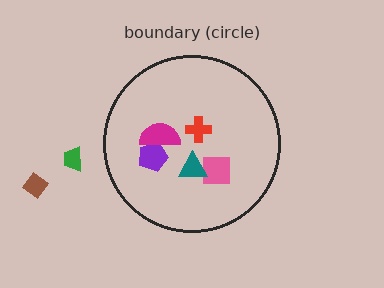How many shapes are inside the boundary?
5 inside, 2 outside.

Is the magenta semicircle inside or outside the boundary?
Inside.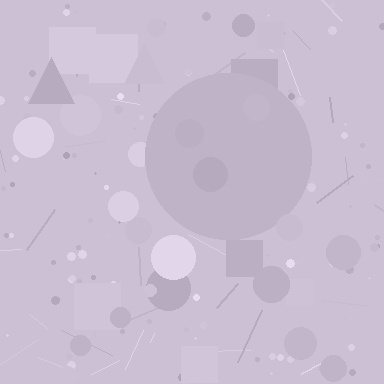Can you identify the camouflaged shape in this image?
The camouflaged shape is a circle.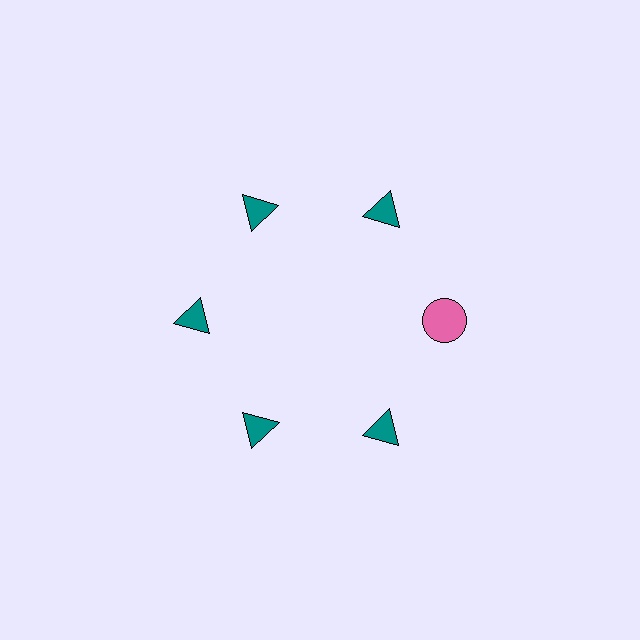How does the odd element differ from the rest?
It differs in both color (pink instead of teal) and shape (circle instead of triangle).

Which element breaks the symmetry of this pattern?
The pink circle at roughly the 3 o'clock position breaks the symmetry. All other shapes are teal triangles.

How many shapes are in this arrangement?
There are 6 shapes arranged in a ring pattern.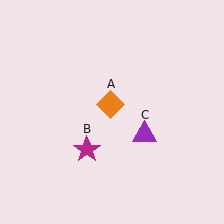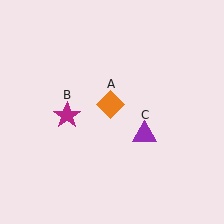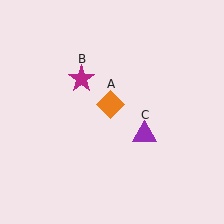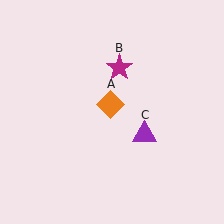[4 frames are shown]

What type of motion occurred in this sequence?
The magenta star (object B) rotated clockwise around the center of the scene.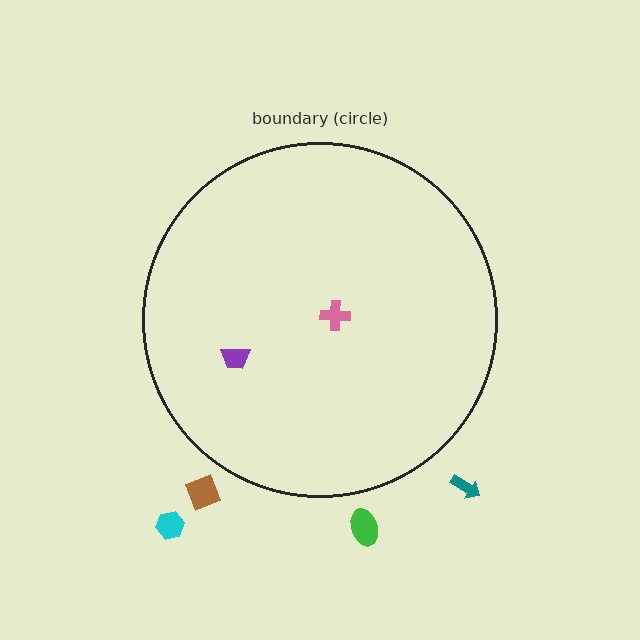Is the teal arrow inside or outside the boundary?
Outside.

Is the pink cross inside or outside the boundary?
Inside.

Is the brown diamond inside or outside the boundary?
Outside.